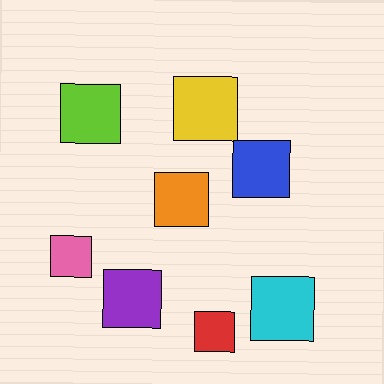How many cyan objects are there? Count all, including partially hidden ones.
There is 1 cyan object.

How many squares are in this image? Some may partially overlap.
There are 8 squares.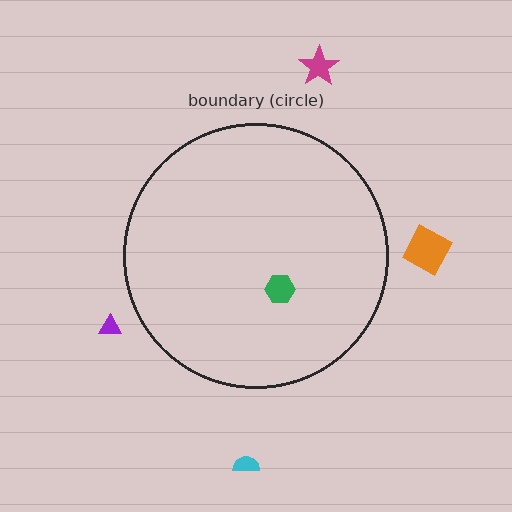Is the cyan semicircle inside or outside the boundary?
Outside.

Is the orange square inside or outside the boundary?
Outside.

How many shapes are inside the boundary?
1 inside, 4 outside.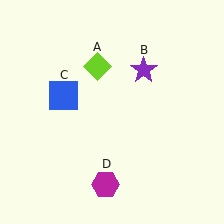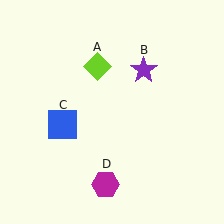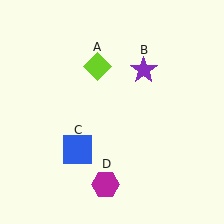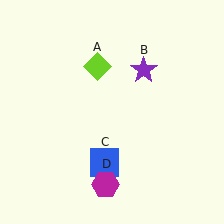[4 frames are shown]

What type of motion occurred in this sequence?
The blue square (object C) rotated counterclockwise around the center of the scene.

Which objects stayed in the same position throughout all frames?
Lime diamond (object A) and purple star (object B) and magenta hexagon (object D) remained stationary.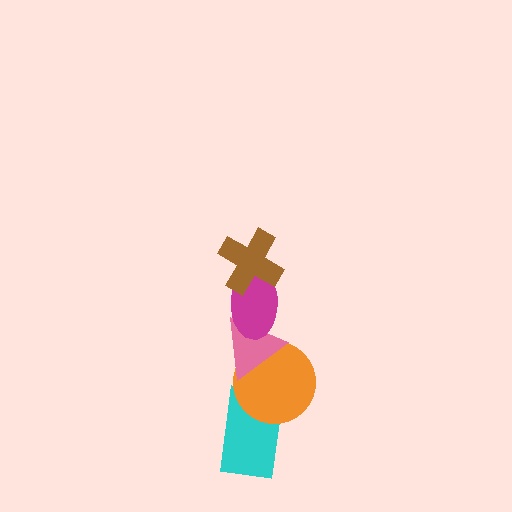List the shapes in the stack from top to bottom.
From top to bottom: the brown cross, the magenta ellipse, the pink triangle, the orange circle, the cyan rectangle.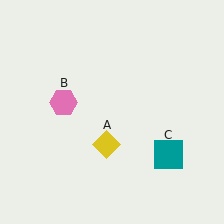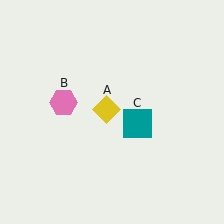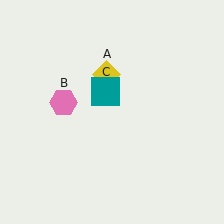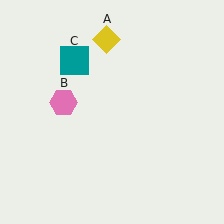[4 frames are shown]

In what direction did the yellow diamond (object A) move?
The yellow diamond (object A) moved up.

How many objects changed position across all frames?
2 objects changed position: yellow diamond (object A), teal square (object C).